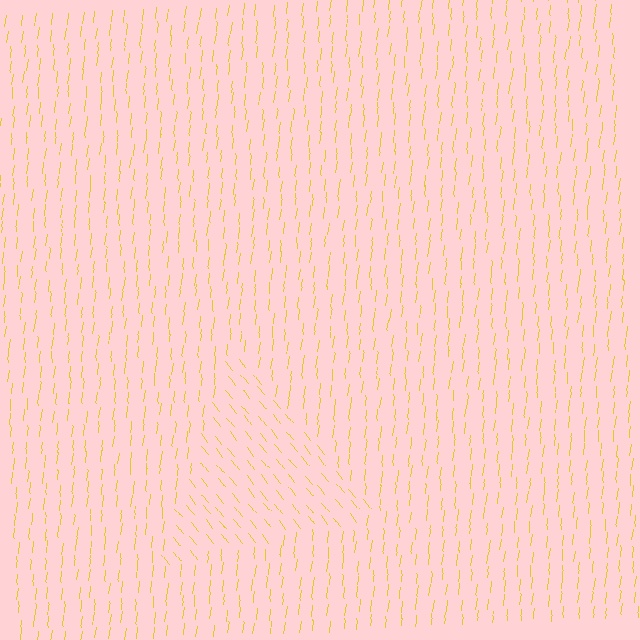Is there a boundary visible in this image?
Yes, there is a texture boundary formed by a change in line orientation.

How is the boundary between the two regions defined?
The boundary is defined purely by a change in line orientation (approximately 45 degrees difference). All lines are the same color and thickness.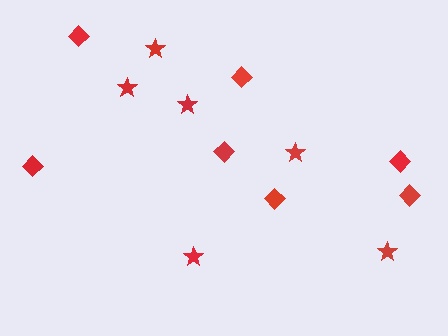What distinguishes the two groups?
There are 2 groups: one group of stars (6) and one group of diamonds (7).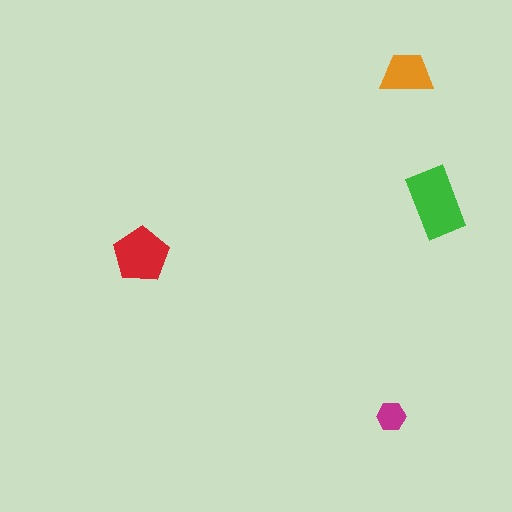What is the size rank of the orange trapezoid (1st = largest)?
3rd.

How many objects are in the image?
There are 4 objects in the image.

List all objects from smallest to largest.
The magenta hexagon, the orange trapezoid, the red pentagon, the green rectangle.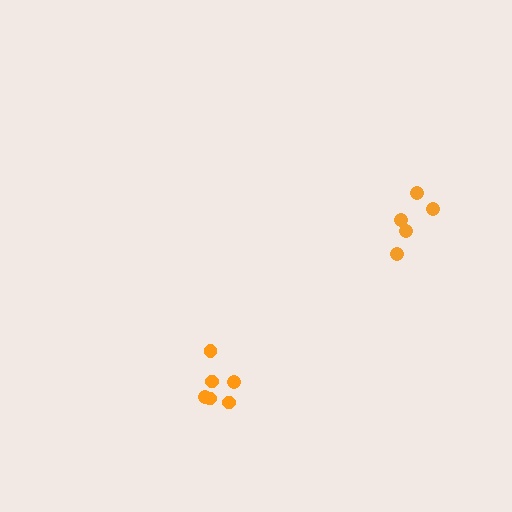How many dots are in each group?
Group 1: 6 dots, Group 2: 5 dots (11 total).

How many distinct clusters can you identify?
There are 2 distinct clusters.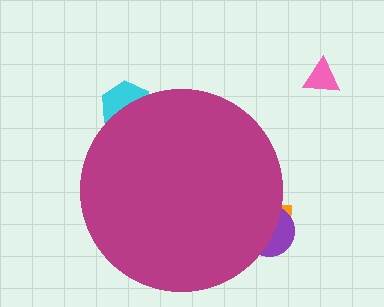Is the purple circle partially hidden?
Yes, the purple circle is partially hidden behind the magenta circle.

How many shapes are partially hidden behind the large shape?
3 shapes are partially hidden.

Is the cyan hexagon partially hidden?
Yes, the cyan hexagon is partially hidden behind the magenta circle.